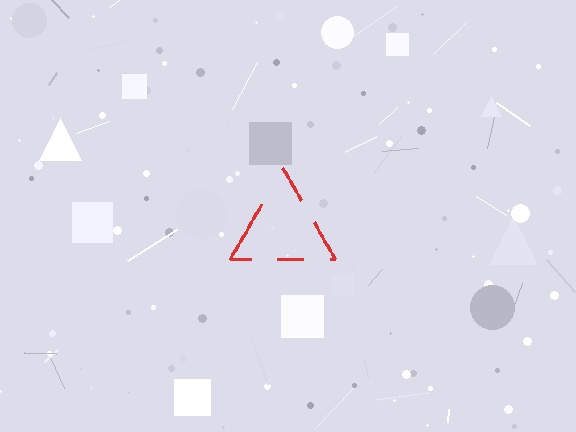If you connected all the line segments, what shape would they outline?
They would outline a triangle.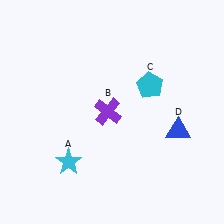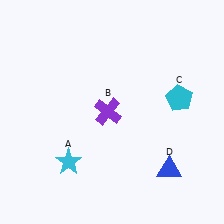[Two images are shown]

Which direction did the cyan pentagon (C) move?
The cyan pentagon (C) moved right.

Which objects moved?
The objects that moved are: the cyan pentagon (C), the blue triangle (D).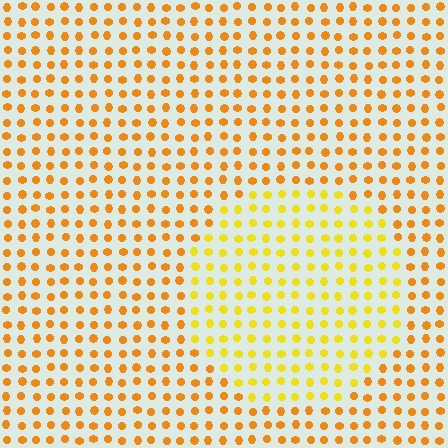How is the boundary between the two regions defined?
The boundary is defined purely by a slight shift in hue (about 25 degrees). Spacing, size, and orientation are identical on both sides.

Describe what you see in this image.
The image is filled with small orange elements in a uniform arrangement. A circle-shaped region is visible where the elements are tinted to a slightly different hue, forming a subtle color boundary.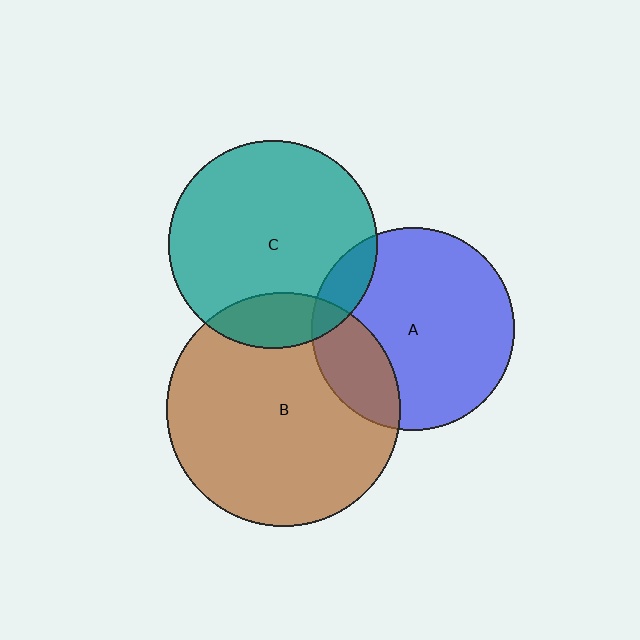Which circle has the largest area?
Circle B (brown).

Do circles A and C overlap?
Yes.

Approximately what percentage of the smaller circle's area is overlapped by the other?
Approximately 10%.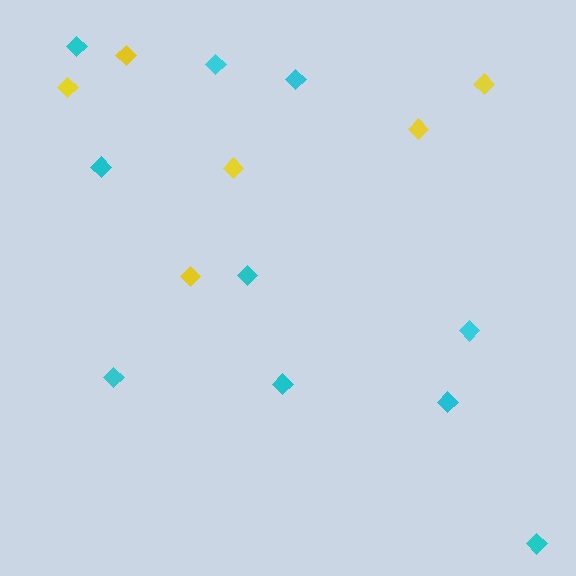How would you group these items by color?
There are 2 groups: one group of cyan diamonds (10) and one group of yellow diamonds (6).